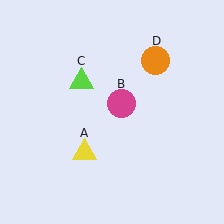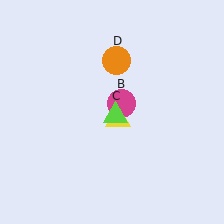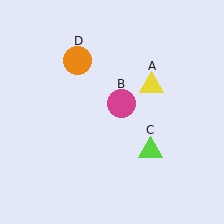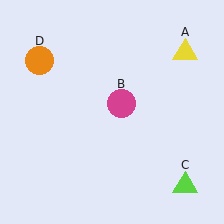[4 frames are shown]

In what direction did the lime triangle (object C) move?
The lime triangle (object C) moved down and to the right.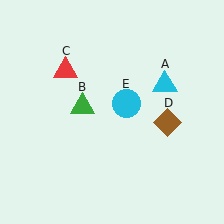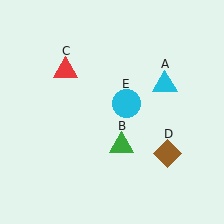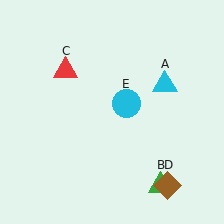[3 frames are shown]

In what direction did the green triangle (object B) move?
The green triangle (object B) moved down and to the right.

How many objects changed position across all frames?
2 objects changed position: green triangle (object B), brown diamond (object D).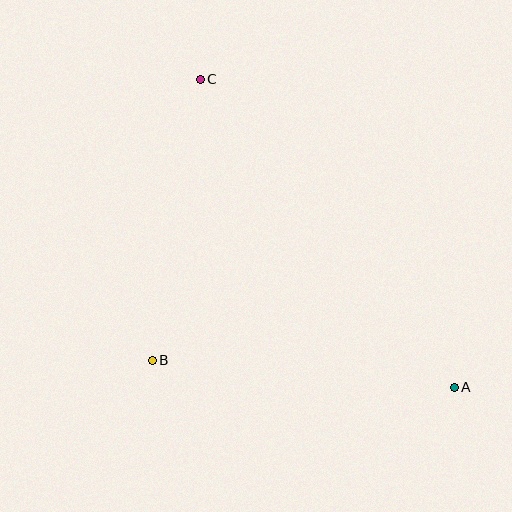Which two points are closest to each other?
Points B and C are closest to each other.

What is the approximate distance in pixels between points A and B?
The distance between A and B is approximately 303 pixels.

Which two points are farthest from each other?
Points A and C are farthest from each other.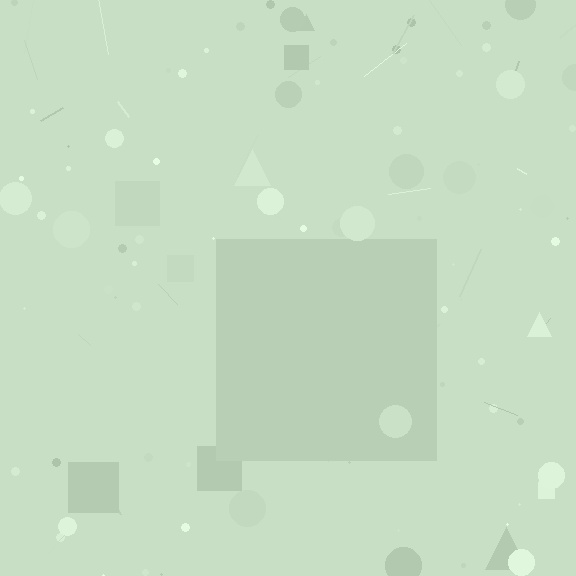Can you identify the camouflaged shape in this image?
The camouflaged shape is a square.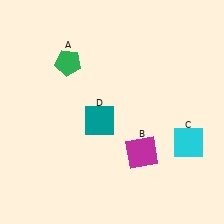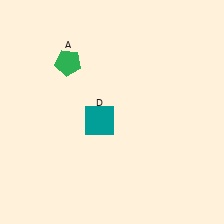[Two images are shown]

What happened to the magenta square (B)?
The magenta square (B) was removed in Image 2. It was in the bottom-right area of Image 1.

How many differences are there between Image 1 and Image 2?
There are 2 differences between the two images.